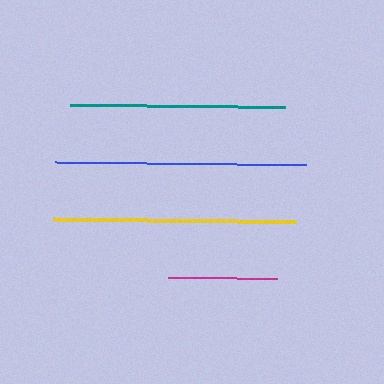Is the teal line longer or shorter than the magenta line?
The teal line is longer than the magenta line.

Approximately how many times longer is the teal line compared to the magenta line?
The teal line is approximately 2.0 times the length of the magenta line.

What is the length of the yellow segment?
The yellow segment is approximately 243 pixels long.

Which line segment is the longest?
The blue line is the longest at approximately 251 pixels.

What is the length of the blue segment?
The blue segment is approximately 251 pixels long.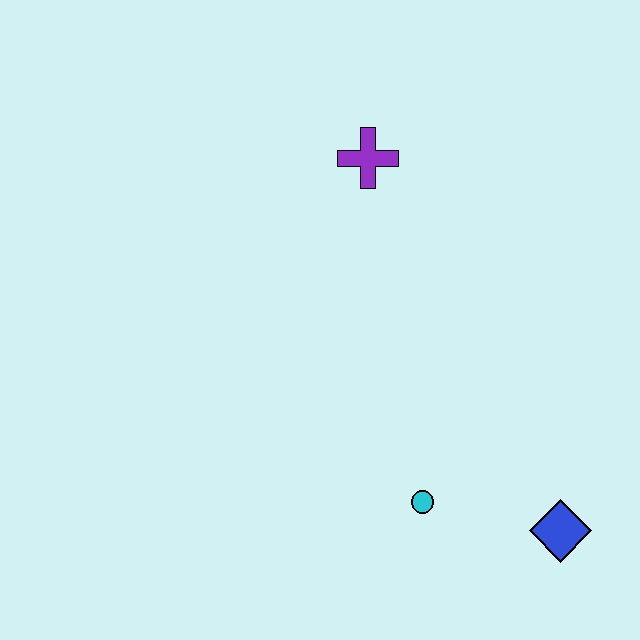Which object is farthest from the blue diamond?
The purple cross is farthest from the blue diamond.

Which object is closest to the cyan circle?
The blue diamond is closest to the cyan circle.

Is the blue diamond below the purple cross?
Yes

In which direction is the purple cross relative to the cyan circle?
The purple cross is above the cyan circle.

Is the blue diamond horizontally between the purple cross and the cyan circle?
No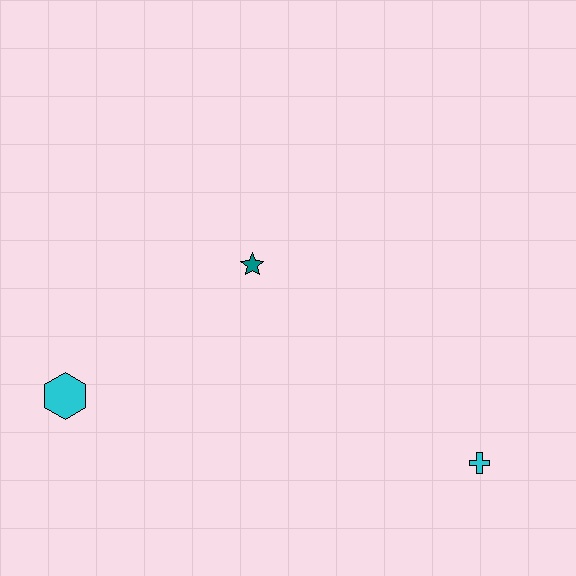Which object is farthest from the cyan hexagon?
The cyan cross is farthest from the cyan hexagon.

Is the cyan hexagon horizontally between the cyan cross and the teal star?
No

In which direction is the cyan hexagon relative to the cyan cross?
The cyan hexagon is to the left of the cyan cross.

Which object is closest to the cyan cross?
The teal star is closest to the cyan cross.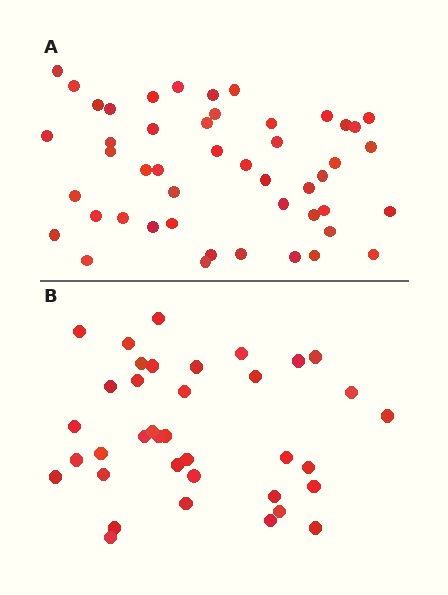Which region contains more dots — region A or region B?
Region A (the top region) has more dots.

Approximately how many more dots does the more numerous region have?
Region A has roughly 12 or so more dots than region B.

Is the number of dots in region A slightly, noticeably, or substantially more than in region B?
Region A has noticeably more, but not dramatically so. The ratio is roughly 1.3 to 1.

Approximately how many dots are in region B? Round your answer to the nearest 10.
About 40 dots. (The exact count is 37, which rounds to 40.)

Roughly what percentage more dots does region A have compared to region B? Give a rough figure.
About 30% more.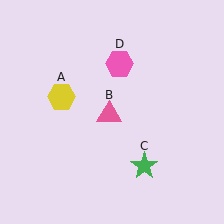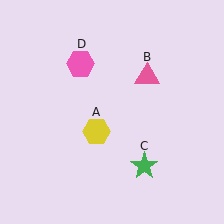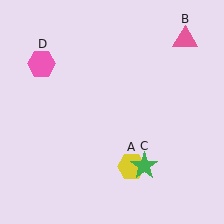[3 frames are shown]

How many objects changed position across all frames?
3 objects changed position: yellow hexagon (object A), pink triangle (object B), pink hexagon (object D).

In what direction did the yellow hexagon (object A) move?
The yellow hexagon (object A) moved down and to the right.